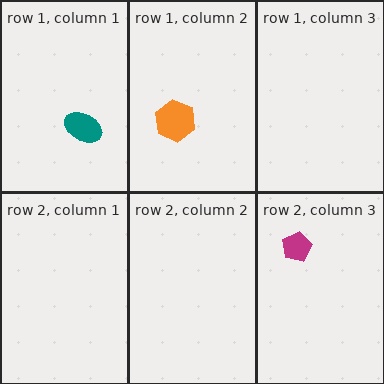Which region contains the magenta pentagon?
The row 2, column 3 region.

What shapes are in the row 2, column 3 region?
The magenta pentagon.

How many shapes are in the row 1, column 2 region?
1.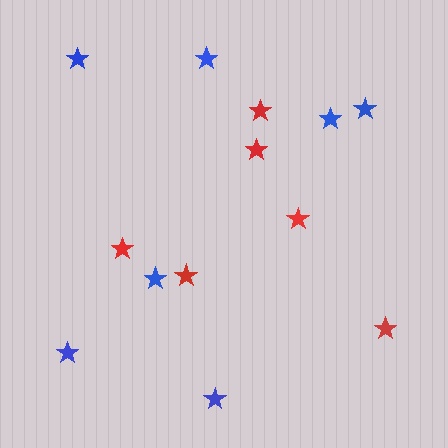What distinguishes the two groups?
There are 2 groups: one group of blue stars (7) and one group of red stars (6).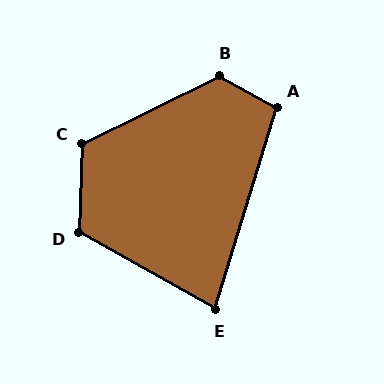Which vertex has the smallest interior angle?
E, at approximately 78 degrees.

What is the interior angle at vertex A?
Approximately 102 degrees (obtuse).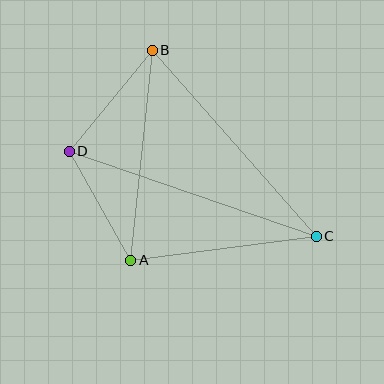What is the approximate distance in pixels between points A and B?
The distance between A and B is approximately 211 pixels.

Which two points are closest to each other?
Points A and D are closest to each other.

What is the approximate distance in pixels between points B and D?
The distance between B and D is approximately 130 pixels.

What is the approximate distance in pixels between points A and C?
The distance between A and C is approximately 187 pixels.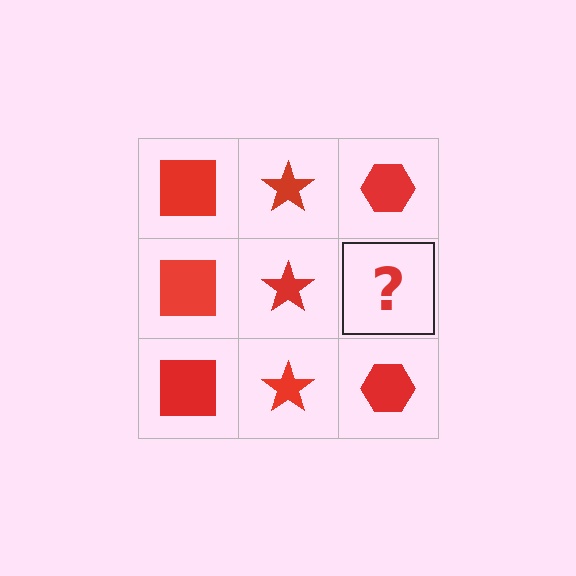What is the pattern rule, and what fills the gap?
The rule is that each column has a consistent shape. The gap should be filled with a red hexagon.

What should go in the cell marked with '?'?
The missing cell should contain a red hexagon.